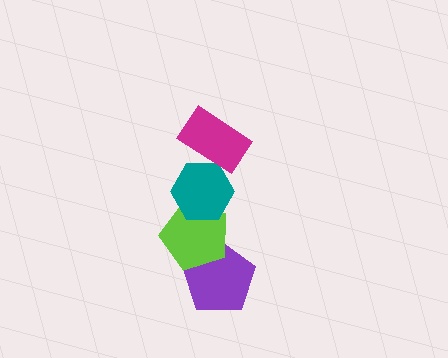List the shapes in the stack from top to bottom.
From top to bottom: the magenta rectangle, the teal hexagon, the lime pentagon, the purple pentagon.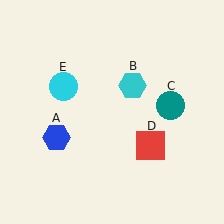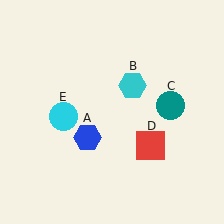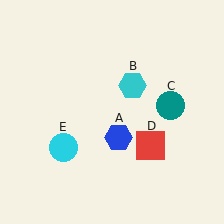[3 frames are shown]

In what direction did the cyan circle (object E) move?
The cyan circle (object E) moved down.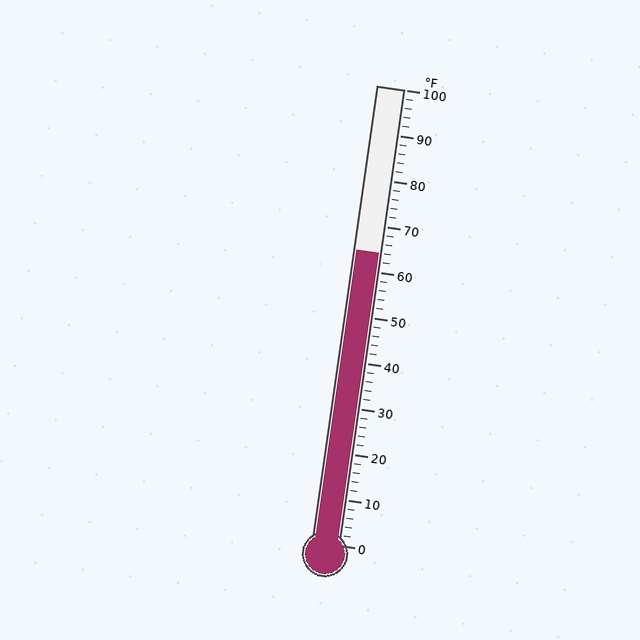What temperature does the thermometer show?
The thermometer shows approximately 64°F.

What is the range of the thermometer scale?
The thermometer scale ranges from 0°F to 100°F.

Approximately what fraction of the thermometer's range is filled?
The thermometer is filled to approximately 65% of its range.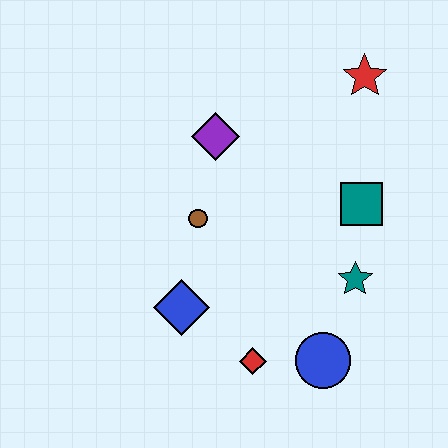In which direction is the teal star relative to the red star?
The teal star is below the red star.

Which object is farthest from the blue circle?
The red star is farthest from the blue circle.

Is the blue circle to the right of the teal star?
No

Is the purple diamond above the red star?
No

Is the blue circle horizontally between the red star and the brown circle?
Yes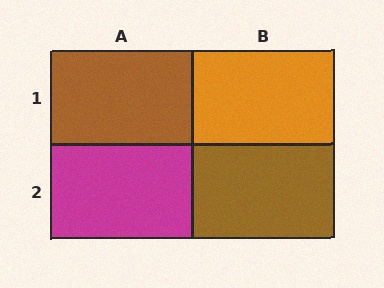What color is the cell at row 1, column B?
Orange.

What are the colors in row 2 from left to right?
Magenta, brown.